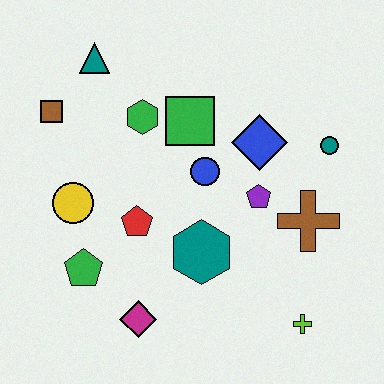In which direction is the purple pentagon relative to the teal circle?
The purple pentagon is to the left of the teal circle.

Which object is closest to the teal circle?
The blue diamond is closest to the teal circle.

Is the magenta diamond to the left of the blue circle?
Yes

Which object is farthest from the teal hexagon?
The teal triangle is farthest from the teal hexagon.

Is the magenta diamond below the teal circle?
Yes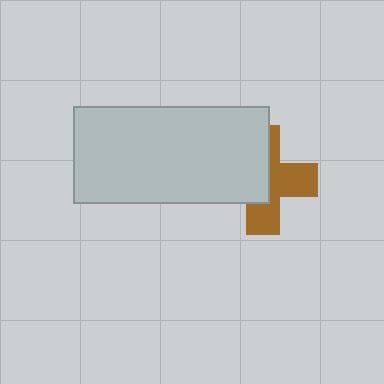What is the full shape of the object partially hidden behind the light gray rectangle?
The partially hidden object is a brown cross.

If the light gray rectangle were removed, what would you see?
You would see the complete brown cross.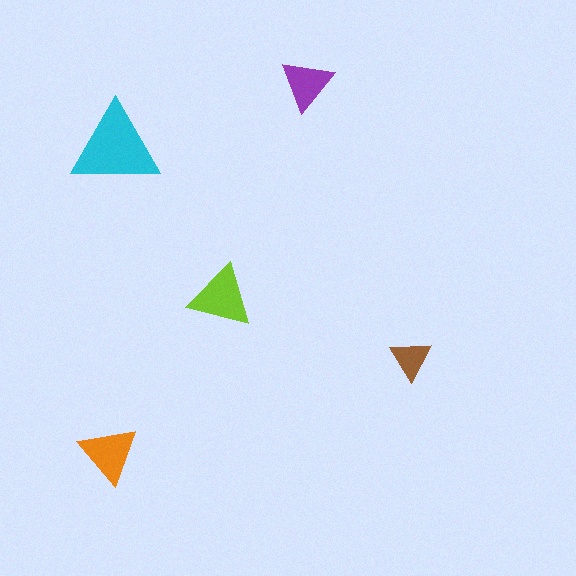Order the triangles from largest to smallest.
the cyan one, the lime one, the orange one, the purple one, the brown one.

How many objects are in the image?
There are 5 objects in the image.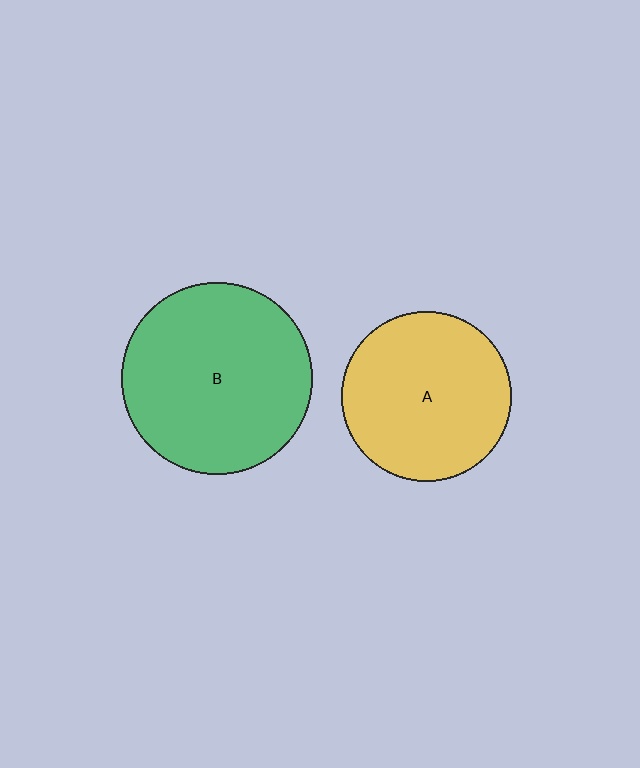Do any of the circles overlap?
No, none of the circles overlap.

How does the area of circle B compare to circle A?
Approximately 1.3 times.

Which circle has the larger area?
Circle B (green).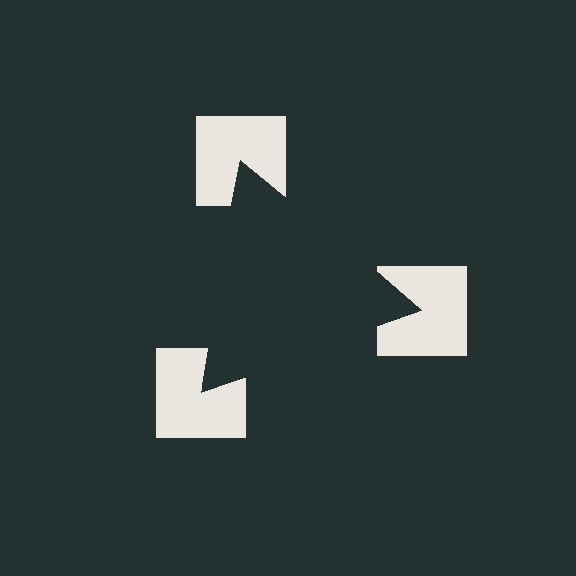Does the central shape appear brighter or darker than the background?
It typically appears slightly darker than the background, even though no actual brightness change is drawn.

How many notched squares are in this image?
There are 3 — one at each vertex of the illusory triangle.